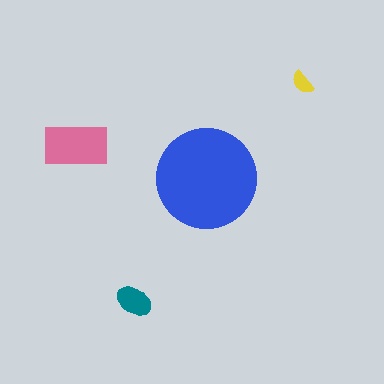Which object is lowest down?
The teal ellipse is bottommost.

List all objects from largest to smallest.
The blue circle, the pink rectangle, the teal ellipse, the yellow semicircle.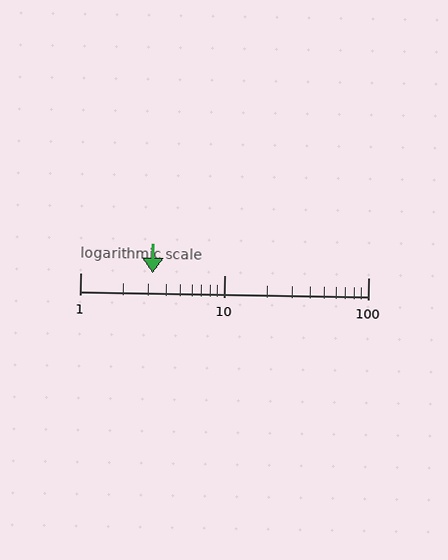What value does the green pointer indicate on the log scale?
The pointer indicates approximately 3.2.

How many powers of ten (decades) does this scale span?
The scale spans 2 decades, from 1 to 100.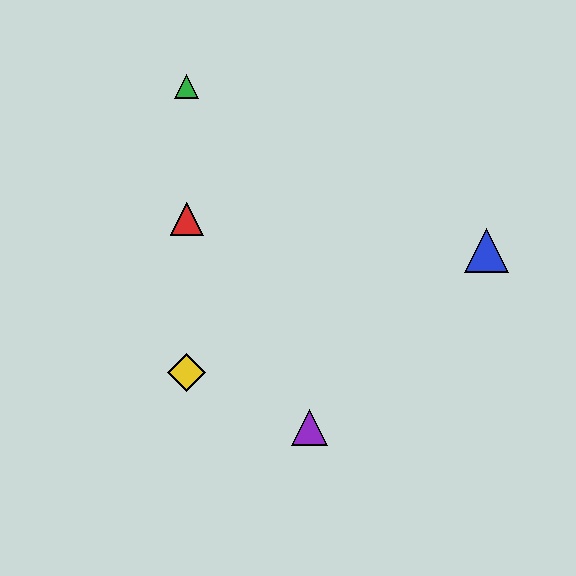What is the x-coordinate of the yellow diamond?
The yellow diamond is at x≈187.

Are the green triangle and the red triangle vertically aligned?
Yes, both are at x≈187.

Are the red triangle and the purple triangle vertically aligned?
No, the red triangle is at x≈187 and the purple triangle is at x≈309.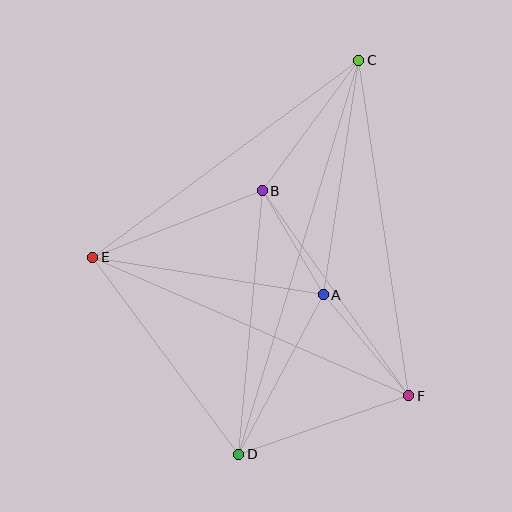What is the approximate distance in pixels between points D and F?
The distance between D and F is approximately 180 pixels.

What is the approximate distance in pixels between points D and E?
The distance between D and E is approximately 245 pixels.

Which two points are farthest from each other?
Points C and D are farthest from each other.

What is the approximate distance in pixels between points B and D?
The distance between B and D is approximately 265 pixels.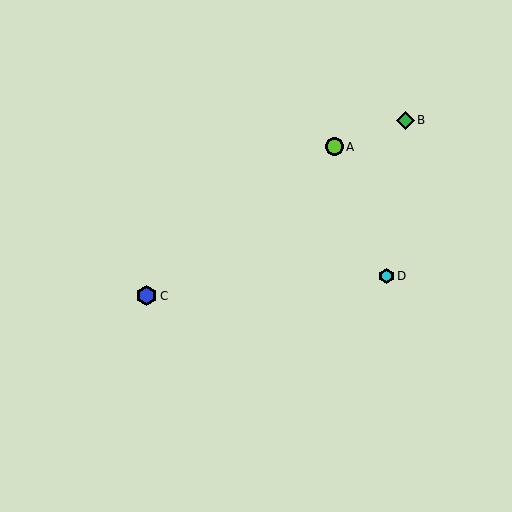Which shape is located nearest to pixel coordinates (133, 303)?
The blue hexagon (labeled C) at (146, 296) is nearest to that location.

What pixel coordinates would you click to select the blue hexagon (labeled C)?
Click at (146, 296) to select the blue hexagon C.